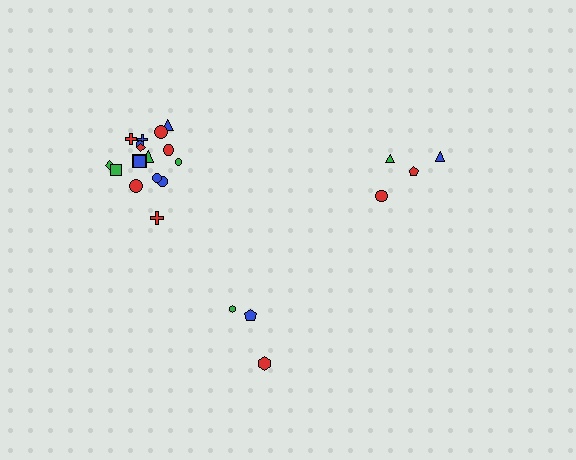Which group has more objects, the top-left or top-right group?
The top-left group.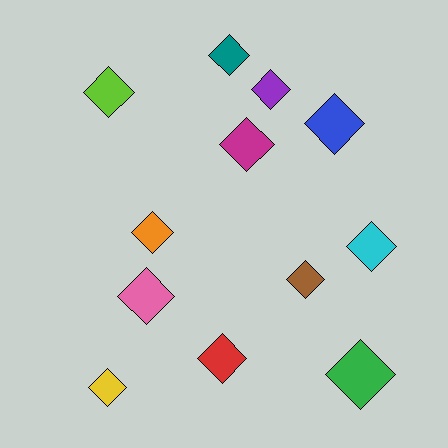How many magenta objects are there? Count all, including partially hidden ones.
There is 1 magenta object.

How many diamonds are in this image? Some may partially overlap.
There are 12 diamonds.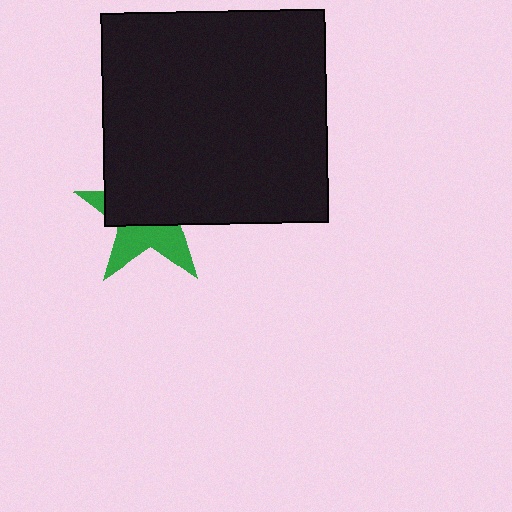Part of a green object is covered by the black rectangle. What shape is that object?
It is a star.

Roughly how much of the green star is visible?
A small part of it is visible (roughly 41%).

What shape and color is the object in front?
The object in front is a black rectangle.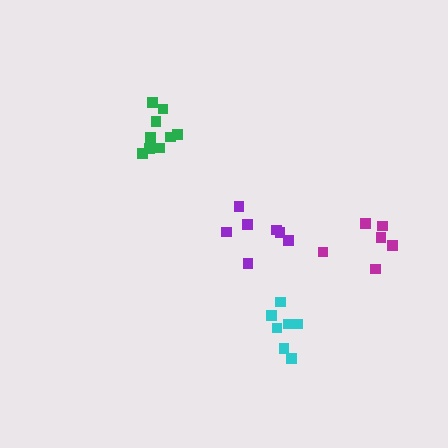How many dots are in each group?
Group 1: 7 dots, Group 2: 7 dots, Group 3: 9 dots, Group 4: 6 dots (29 total).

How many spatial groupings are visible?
There are 4 spatial groupings.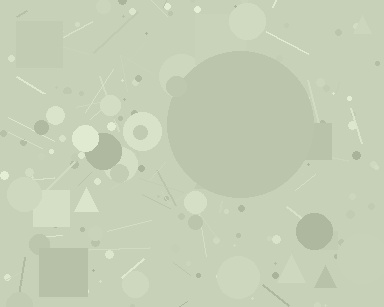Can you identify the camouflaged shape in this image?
The camouflaged shape is a circle.